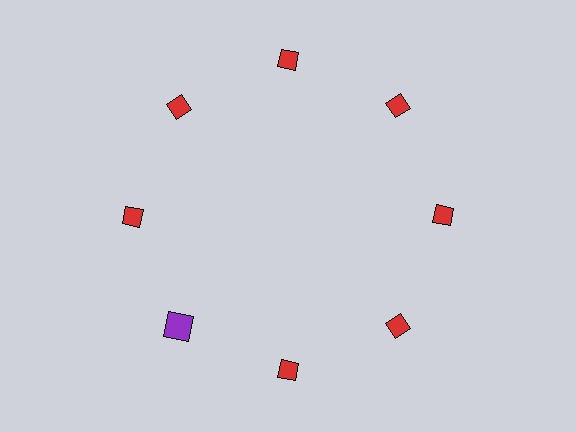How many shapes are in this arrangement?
There are 8 shapes arranged in a ring pattern.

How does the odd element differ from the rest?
It differs in both color (purple instead of red) and shape (square instead of diamond).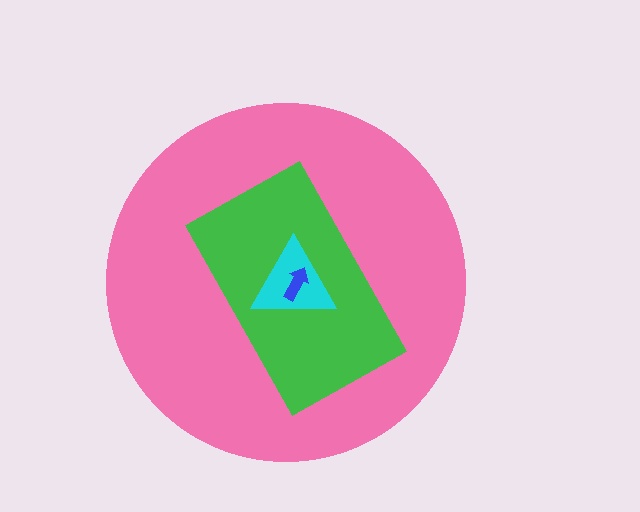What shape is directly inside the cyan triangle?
The blue arrow.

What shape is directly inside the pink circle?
The green rectangle.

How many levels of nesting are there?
4.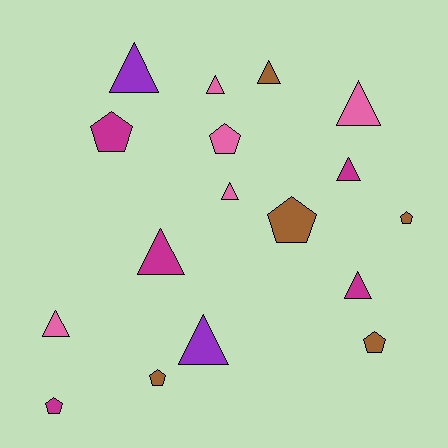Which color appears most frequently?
Brown, with 5 objects.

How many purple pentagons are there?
There are no purple pentagons.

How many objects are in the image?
There are 17 objects.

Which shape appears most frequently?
Triangle, with 10 objects.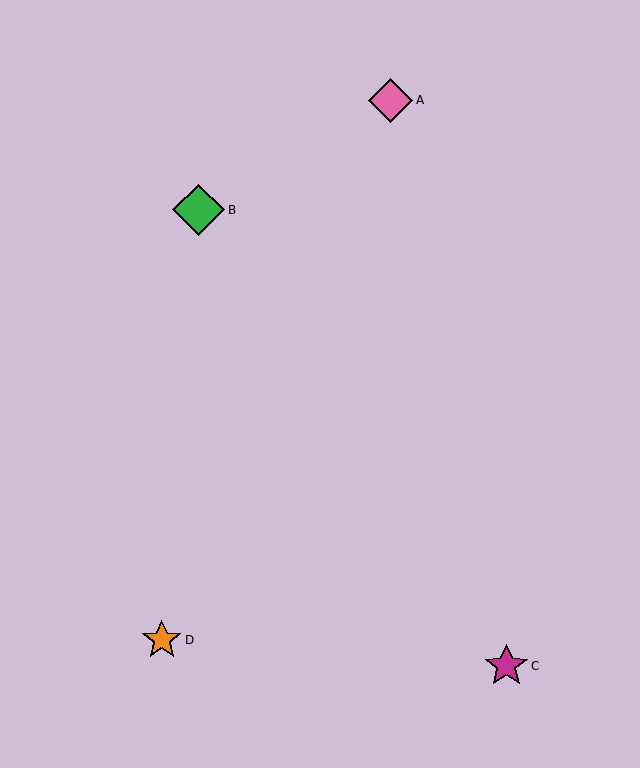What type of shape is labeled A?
Shape A is a pink diamond.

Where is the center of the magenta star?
The center of the magenta star is at (506, 666).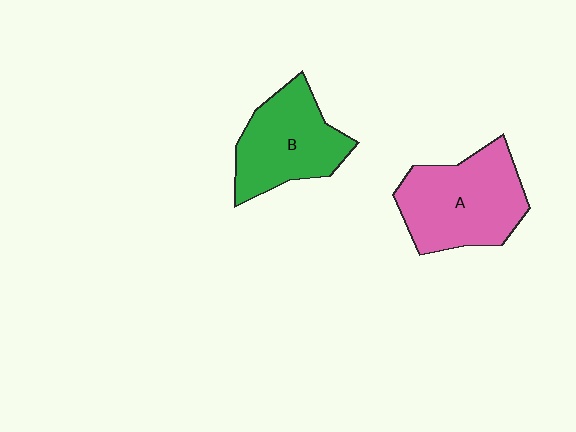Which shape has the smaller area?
Shape B (green).